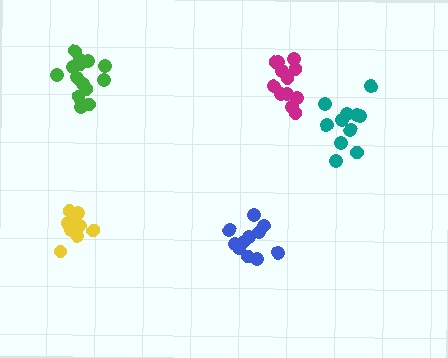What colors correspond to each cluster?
The clusters are colored: teal, blue, yellow, green, magenta.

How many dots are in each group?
Group 1: 11 dots, Group 2: 11 dots, Group 3: 10 dots, Group 4: 14 dots, Group 5: 12 dots (58 total).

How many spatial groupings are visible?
There are 5 spatial groupings.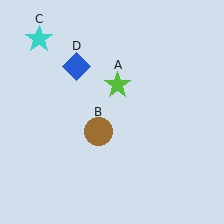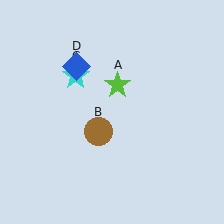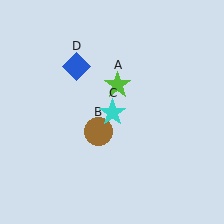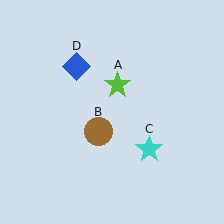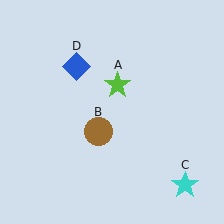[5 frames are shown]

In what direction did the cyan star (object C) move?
The cyan star (object C) moved down and to the right.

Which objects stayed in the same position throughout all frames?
Lime star (object A) and brown circle (object B) and blue diamond (object D) remained stationary.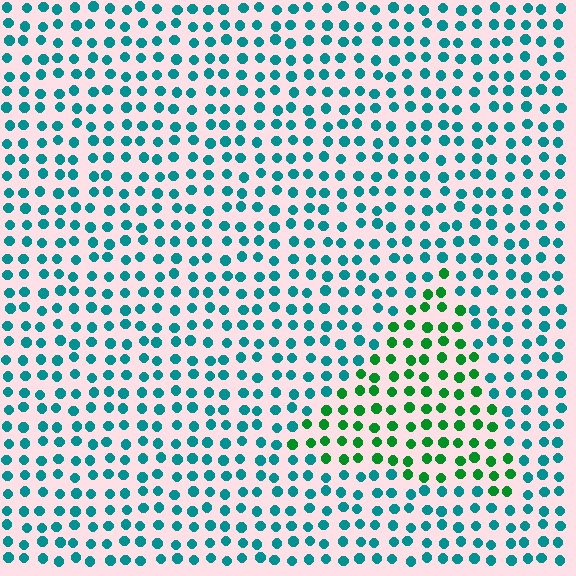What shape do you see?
I see a triangle.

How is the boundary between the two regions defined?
The boundary is defined purely by a slight shift in hue (about 45 degrees). Spacing, size, and orientation are identical on both sides.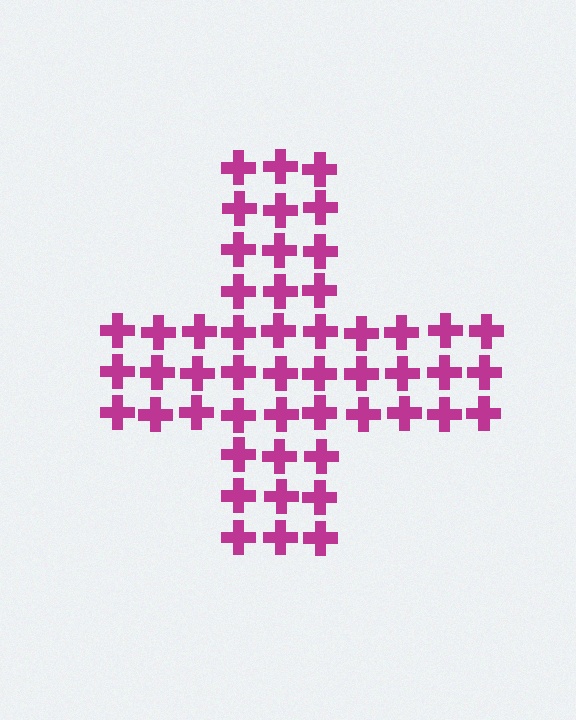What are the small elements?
The small elements are crosses.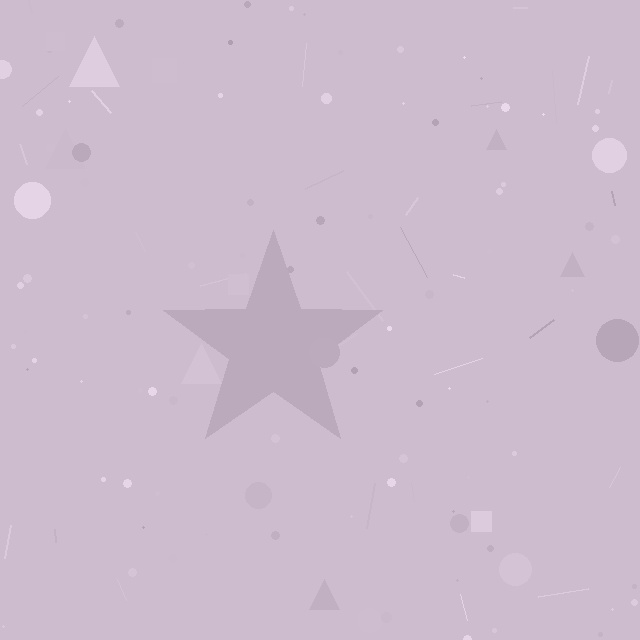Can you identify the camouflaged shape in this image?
The camouflaged shape is a star.